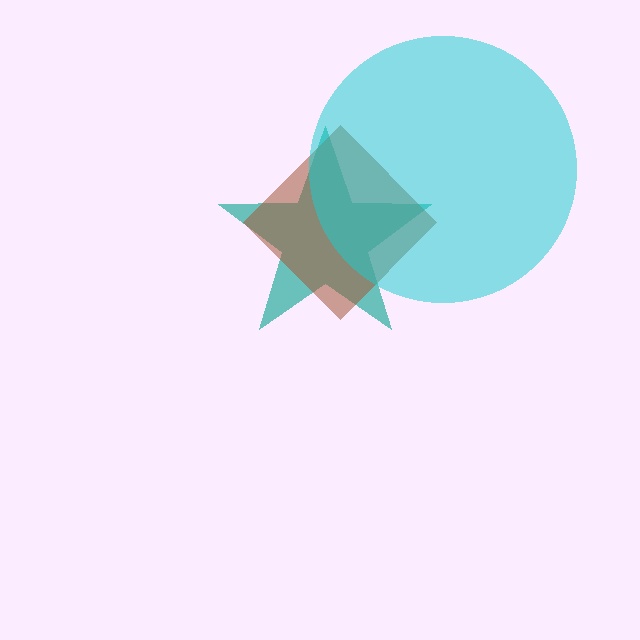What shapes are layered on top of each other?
The layered shapes are: a teal star, a brown diamond, a cyan circle.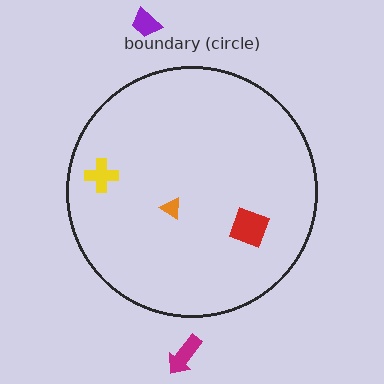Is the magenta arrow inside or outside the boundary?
Outside.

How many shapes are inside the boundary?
3 inside, 2 outside.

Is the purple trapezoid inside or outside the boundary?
Outside.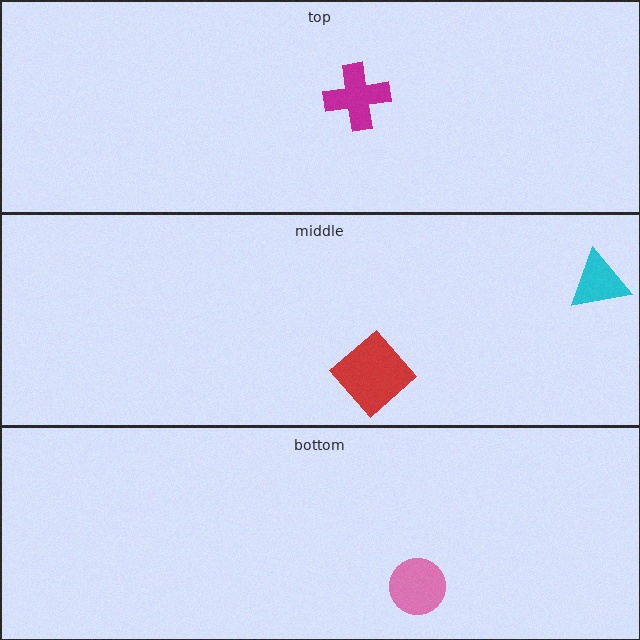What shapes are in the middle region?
The red diamond, the cyan triangle.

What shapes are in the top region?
The magenta cross.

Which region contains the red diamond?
The middle region.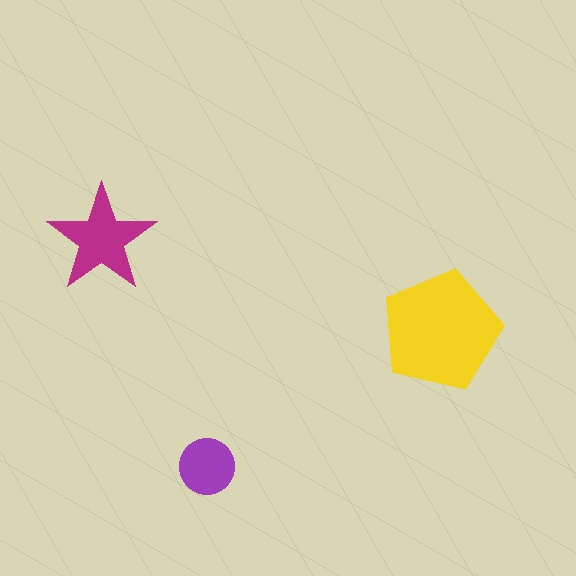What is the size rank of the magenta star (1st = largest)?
2nd.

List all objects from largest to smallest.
The yellow pentagon, the magenta star, the purple circle.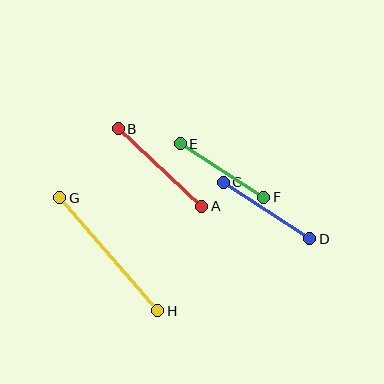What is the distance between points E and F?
The distance is approximately 99 pixels.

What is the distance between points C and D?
The distance is approximately 104 pixels.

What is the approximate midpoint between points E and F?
The midpoint is at approximately (222, 170) pixels.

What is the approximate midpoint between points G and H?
The midpoint is at approximately (109, 254) pixels.